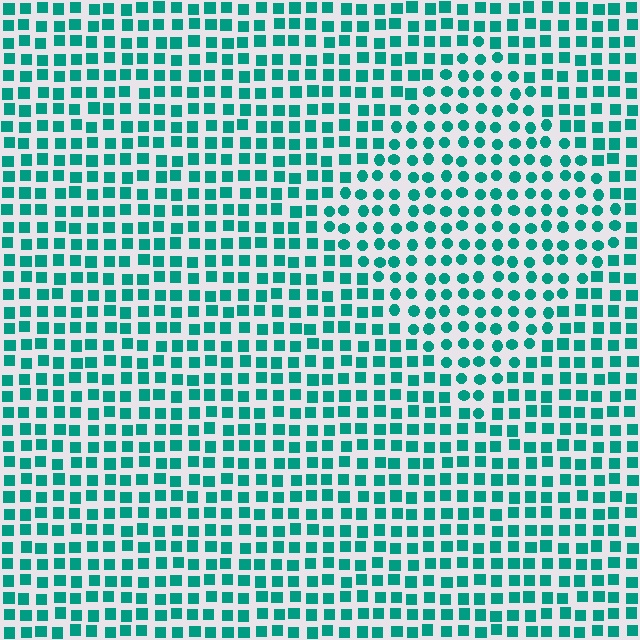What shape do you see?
I see a diamond.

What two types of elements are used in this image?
The image uses circles inside the diamond region and squares outside it.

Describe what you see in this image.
The image is filled with small teal elements arranged in a uniform grid. A diamond-shaped region contains circles, while the surrounding area contains squares. The boundary is defined purely by the change in element shape.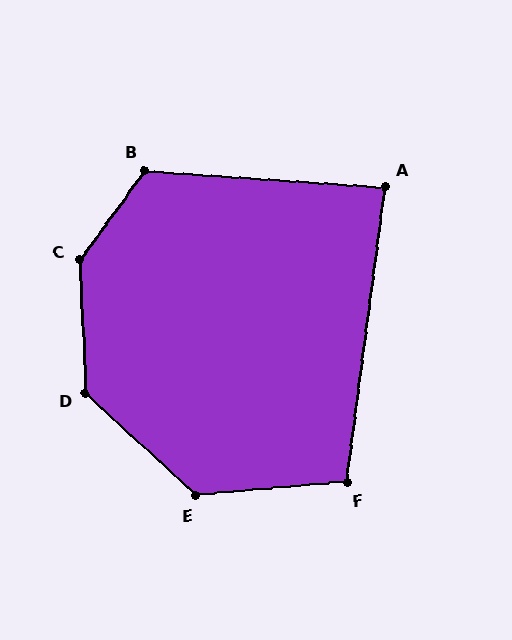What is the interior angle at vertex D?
Approximately 135 degrees (obtuse).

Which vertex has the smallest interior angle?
A, at approximately 86 degrees.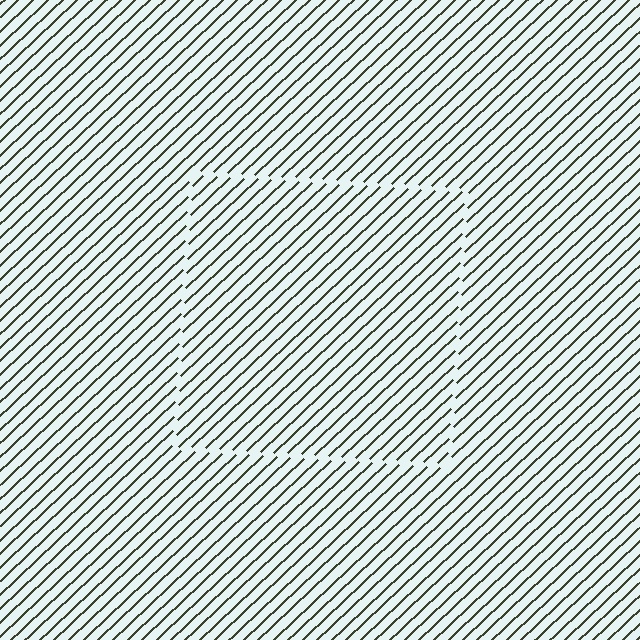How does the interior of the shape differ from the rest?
The interior of the shape contains the same grating, shifted by half a period — the contour is defined by the phase discontinuity where line-ends from the inner and outer gratings abut.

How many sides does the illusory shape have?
4 sides — the line-ends trace a square.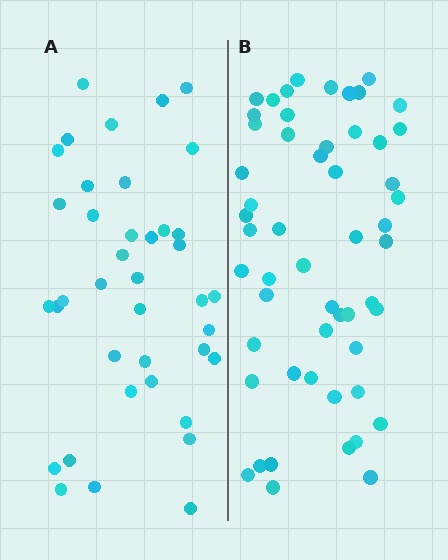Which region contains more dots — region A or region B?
Region B (the right region) has more dots.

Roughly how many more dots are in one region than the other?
Region B has approximately 15 more dots than region A.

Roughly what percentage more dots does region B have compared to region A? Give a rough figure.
About 40% more.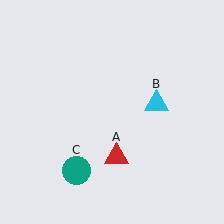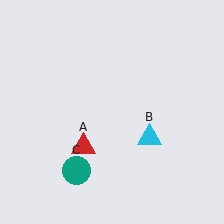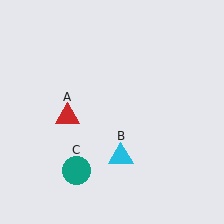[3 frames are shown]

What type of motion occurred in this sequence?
The red triangle (object A), cyan triangle (object B) rotated clockwise around the center of the scene.